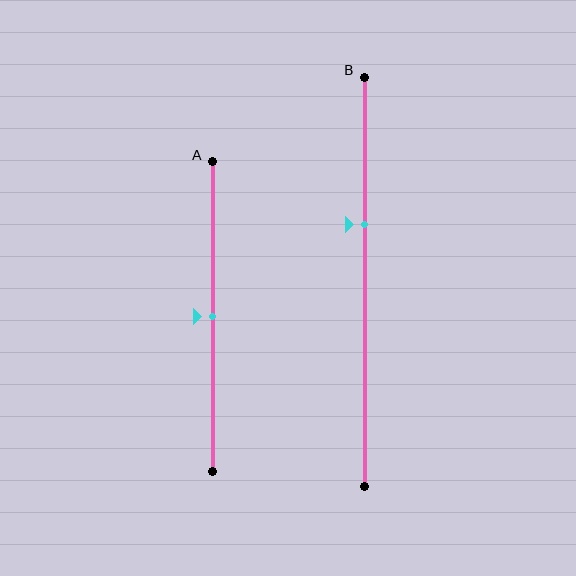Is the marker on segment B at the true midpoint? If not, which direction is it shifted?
No, the marker on segment B is shifted upward by about 14% of the segment length.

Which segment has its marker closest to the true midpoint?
Segment A has its marker closest to the true midpoint.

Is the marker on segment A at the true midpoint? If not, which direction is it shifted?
Yes, the marker on segment A is at the true midpoint.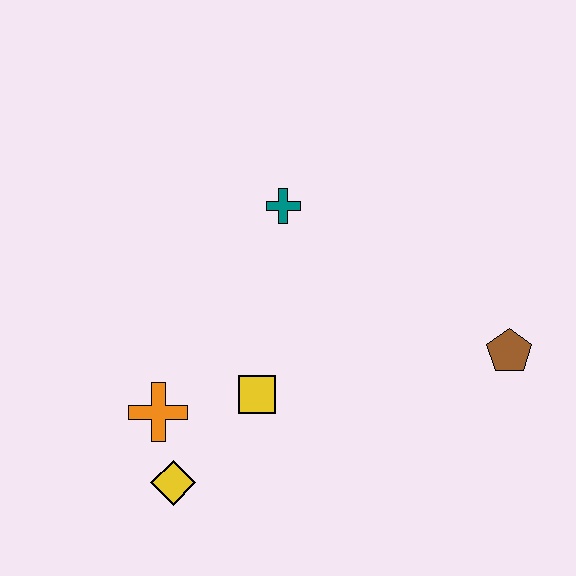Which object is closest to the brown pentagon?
The yellow square is closest to the brown pentagon.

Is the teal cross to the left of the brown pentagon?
Yes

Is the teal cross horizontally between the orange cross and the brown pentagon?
Yes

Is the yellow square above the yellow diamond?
Yes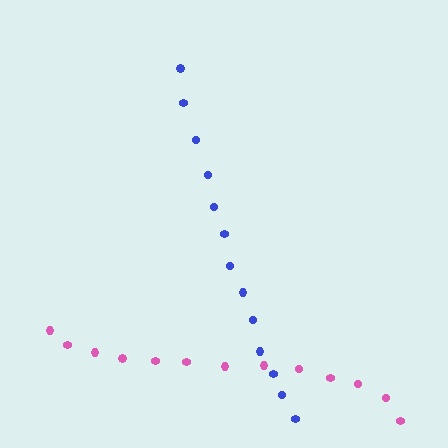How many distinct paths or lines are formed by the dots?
There are 2 distinct paths.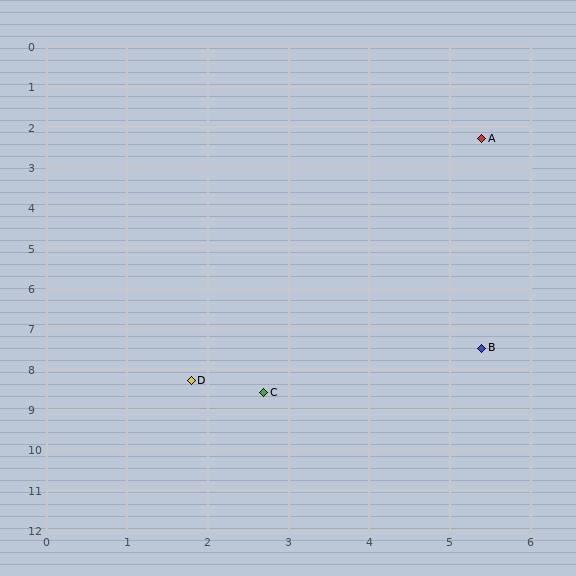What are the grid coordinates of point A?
Point A is at approximately (5.4, 2.3).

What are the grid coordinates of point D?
Point D is at approximately (1.8, 8.3).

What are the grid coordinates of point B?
Point B is at approximately (5.4, 7.5).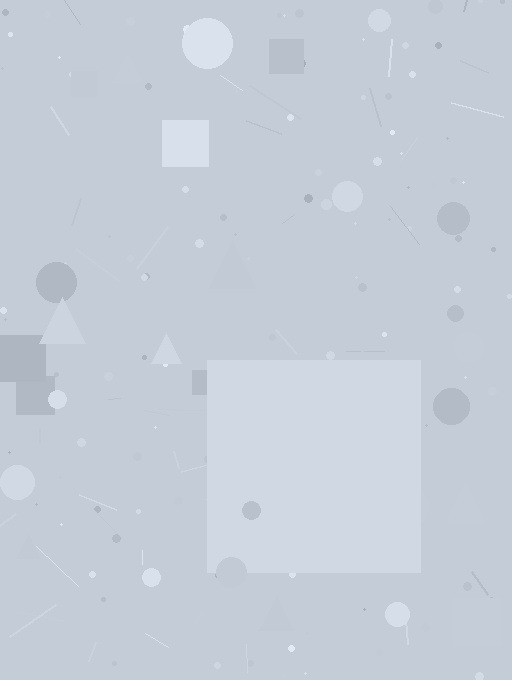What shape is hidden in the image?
A square is hidden in the image.